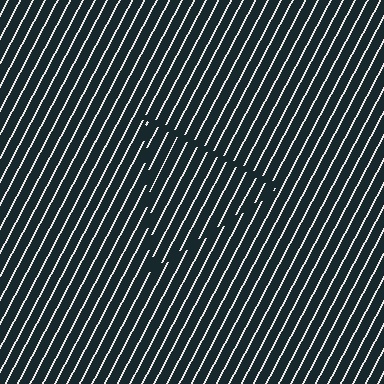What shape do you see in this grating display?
An illusory triangle. The interior of the shape contains the same grating, shifted by half a period — the contour is defined by the phase discontinuity where line-ends from the inner and outer gratings abut.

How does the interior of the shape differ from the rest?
The interior of the shape contains the same grating, shifted by half a period — the contour is defined by the phase discontinuity where line-ends from the inner and outer gratings abut.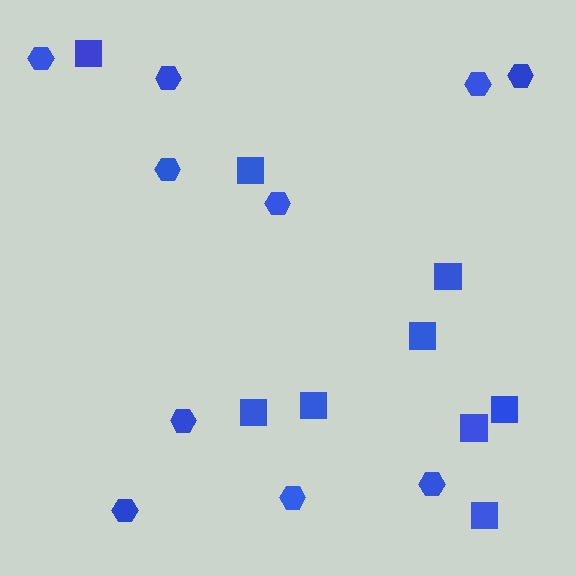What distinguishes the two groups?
There are 2 groups: one group of hexagons (10) and one group of squares (9).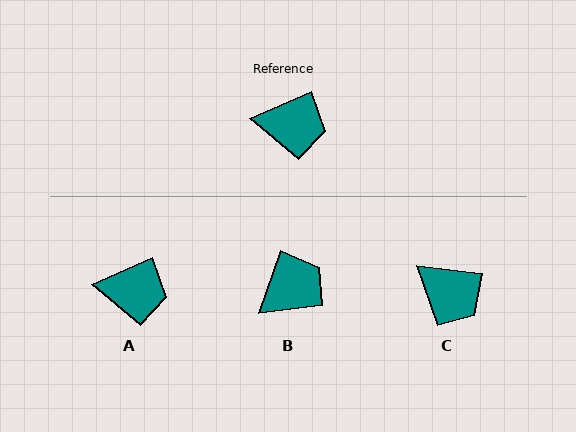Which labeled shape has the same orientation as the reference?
A.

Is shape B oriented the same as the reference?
No, it is off by about 48 degrees.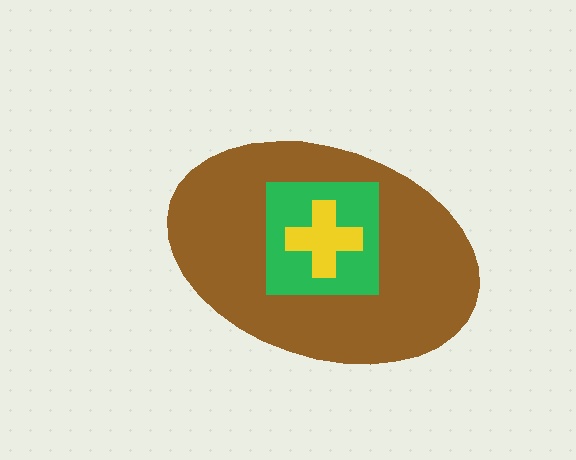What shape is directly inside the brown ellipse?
The green square.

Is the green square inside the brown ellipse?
Yes.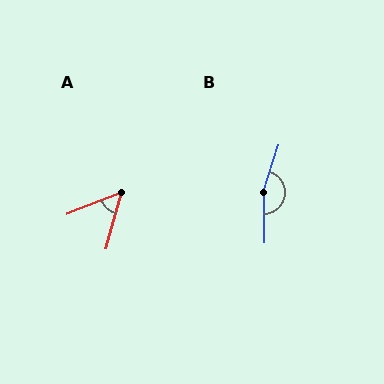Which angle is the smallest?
A, at approximately 53 degrees.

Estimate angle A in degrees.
Approximately 53 degrees.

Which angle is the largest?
B, at approximately 161 degrees.